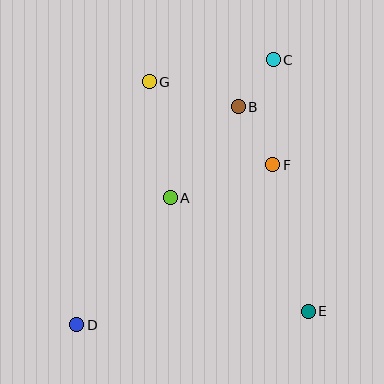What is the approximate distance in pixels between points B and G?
The distance between B and G is approximately 93 pixels.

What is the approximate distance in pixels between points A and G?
The distance between A and G is approximately 118 pixels.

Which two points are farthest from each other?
Points C and D are farthest from each other.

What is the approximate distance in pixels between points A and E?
The distance between A and E is approximately 179 pixels.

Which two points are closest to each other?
Points B and C are closest to each other.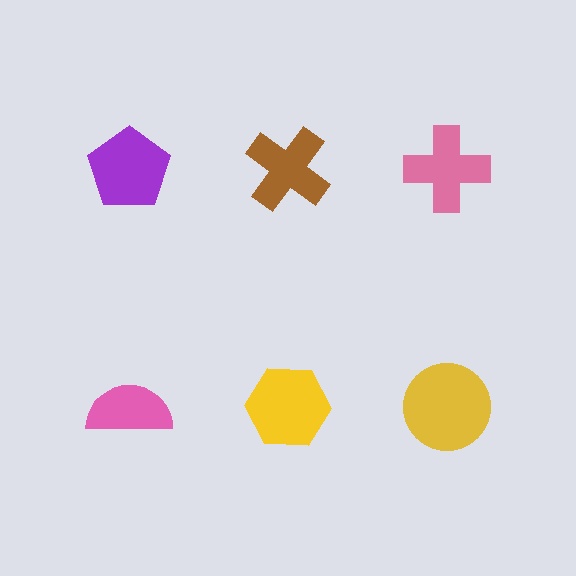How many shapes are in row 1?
3 shapes.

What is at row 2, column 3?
A yellow circle.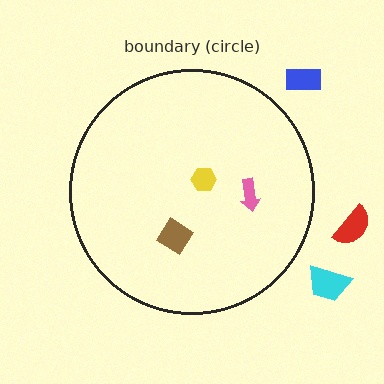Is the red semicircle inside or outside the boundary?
Outside.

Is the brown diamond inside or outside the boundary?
Inside.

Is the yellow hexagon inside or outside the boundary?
Inside.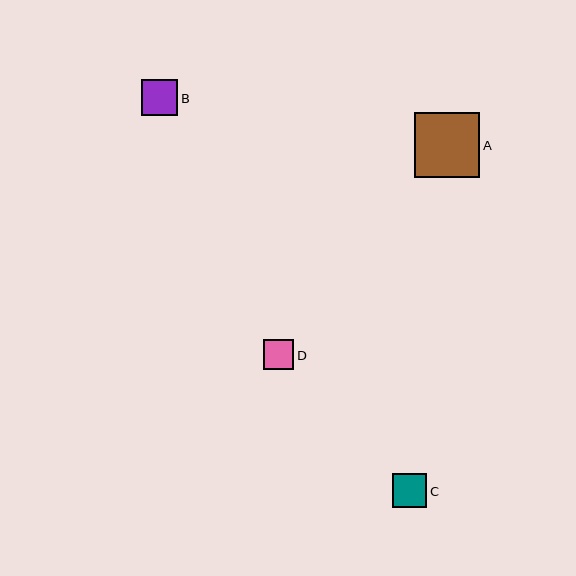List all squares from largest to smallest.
From largest to smallest: A, B, C, D.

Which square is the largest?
Square A is the largest with a size of approximately 65 pixels.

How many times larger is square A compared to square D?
Square A is approximately 2.1 times the size of square D.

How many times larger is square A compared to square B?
Square A is approximately 1.8 times the size of square B.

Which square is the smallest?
Square D is the smallest with a size of approximately 30 pixels.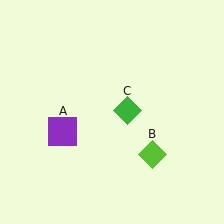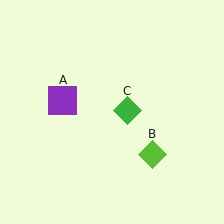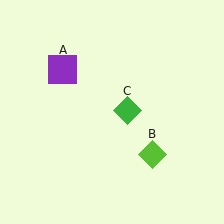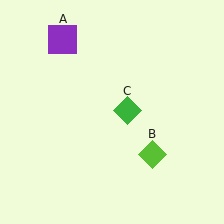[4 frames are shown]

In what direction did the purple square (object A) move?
The purple square (object A) moved up.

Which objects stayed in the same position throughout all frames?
Lime diamond (object B) and green diamond (object C) remained stationary.